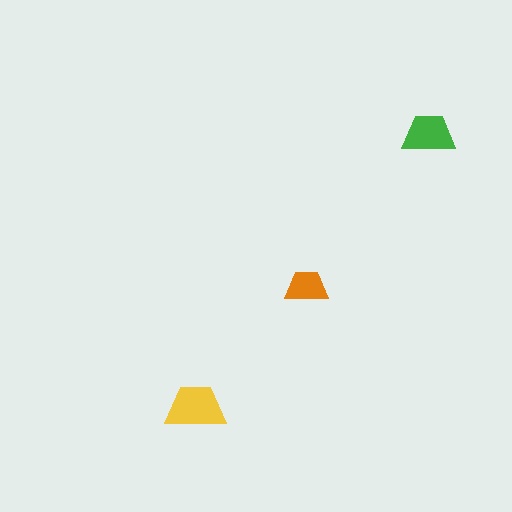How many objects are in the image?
There are 3 objects in the image.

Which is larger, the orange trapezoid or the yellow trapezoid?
The yellow one.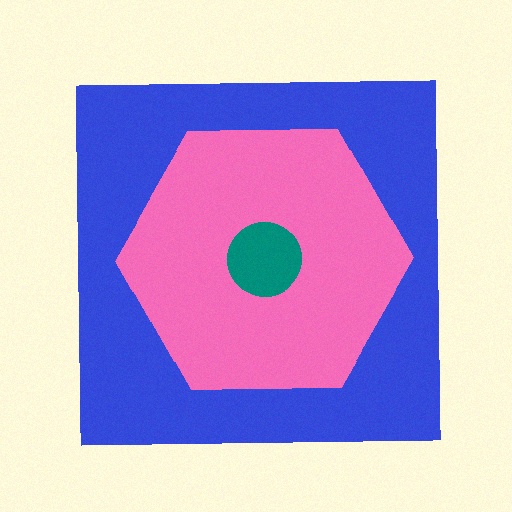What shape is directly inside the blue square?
The pink hexagon.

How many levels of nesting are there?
3.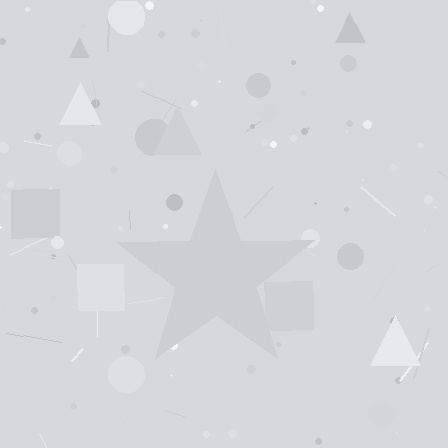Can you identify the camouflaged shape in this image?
The camouflaged shape is a star.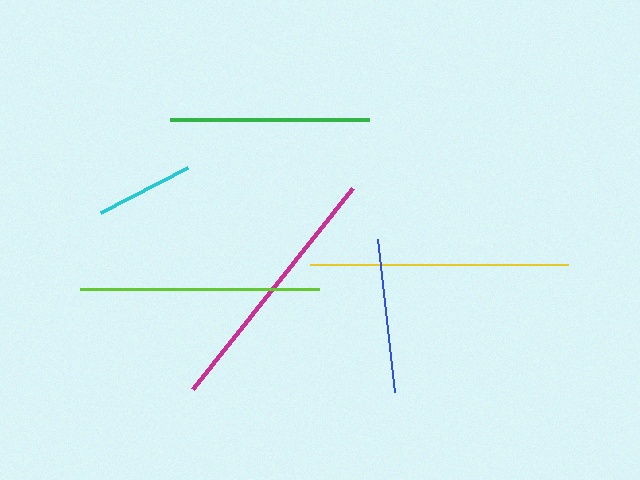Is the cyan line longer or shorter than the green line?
The green line is longer than the cyan line.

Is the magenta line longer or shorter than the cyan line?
The magenta line is longer than the cyan line.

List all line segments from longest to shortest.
From longest to shortest: yellow, magenta, lime, green, blue, cyan.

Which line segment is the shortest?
The cyan line is the shortest at approximately 98 pixels.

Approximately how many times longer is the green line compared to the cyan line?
The green line is approximately 2.0 times the length of the cyan line.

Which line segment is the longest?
The yellow line is the longest at approximately 258 pixels.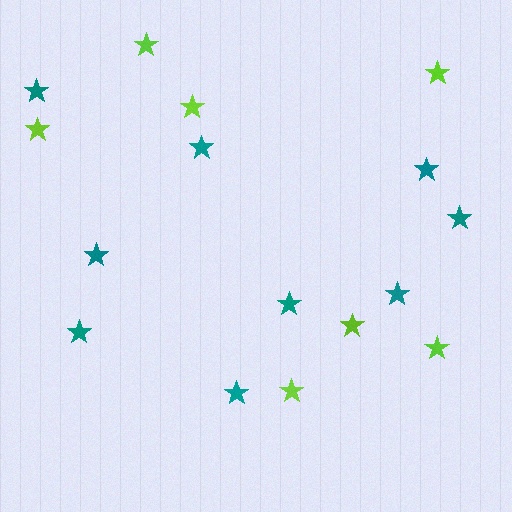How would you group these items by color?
There are 2 groups: one group of teal stars (9) and one group of lime stars (7).